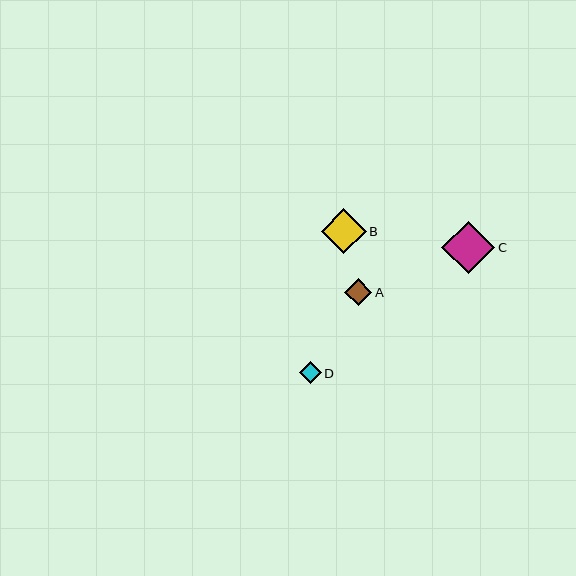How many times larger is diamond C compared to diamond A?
Diamond C is approximately 1.9 times the size of diamond A.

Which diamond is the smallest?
Diamond D is the smallest with a size of approximately 22 pixels.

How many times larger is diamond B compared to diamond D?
Diamond B is approximately 2.0 times the size of diamond D.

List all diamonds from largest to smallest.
From largest to smallest: C, B, A, D.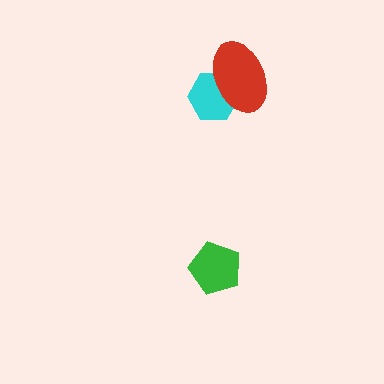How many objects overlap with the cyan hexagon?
1 object overlaps with the cyan hexagon.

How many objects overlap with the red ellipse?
1 object overlaps with the red ellipse.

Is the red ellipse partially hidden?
No, no other shape covers it.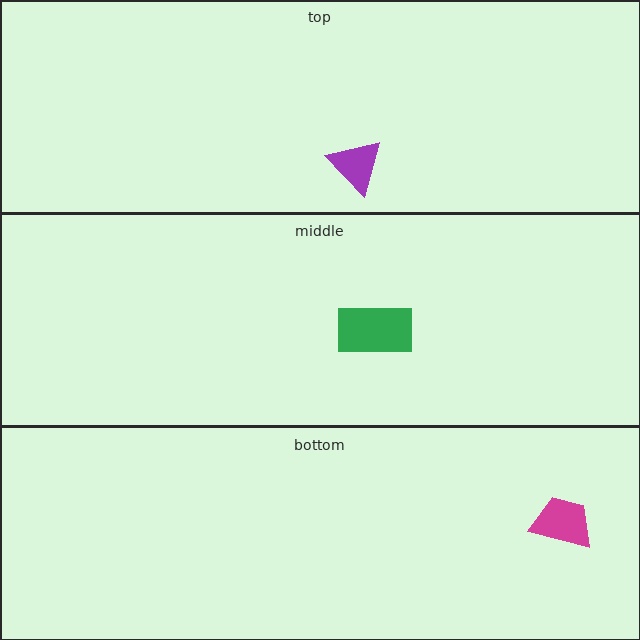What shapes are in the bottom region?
The magenta trapezoid.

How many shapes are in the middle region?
1.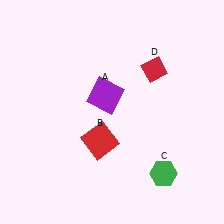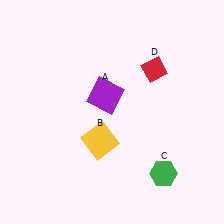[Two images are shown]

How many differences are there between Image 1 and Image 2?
There is 1 difference between the two images.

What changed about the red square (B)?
In Image 1, B is red. In Image 2, it changed to yellow.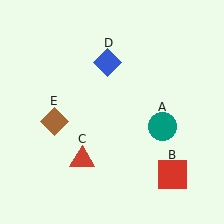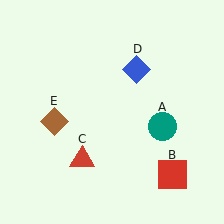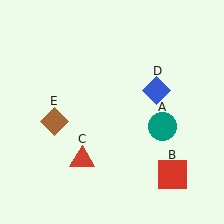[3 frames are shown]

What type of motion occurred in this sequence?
The blue diamond (object D) rotated clockwise around the center of the scene.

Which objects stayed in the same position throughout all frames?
Teal circle (object A) and red square (object B) and red triangle (object C) and brown diamond (object E) remained stationary.